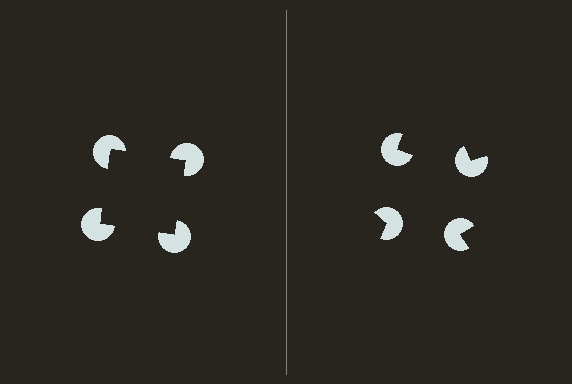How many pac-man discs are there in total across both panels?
8 — 4 on each side.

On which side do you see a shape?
An illusory square appears on the left side. On the right side the wedge cuts are rotated, so no coherent shape forms.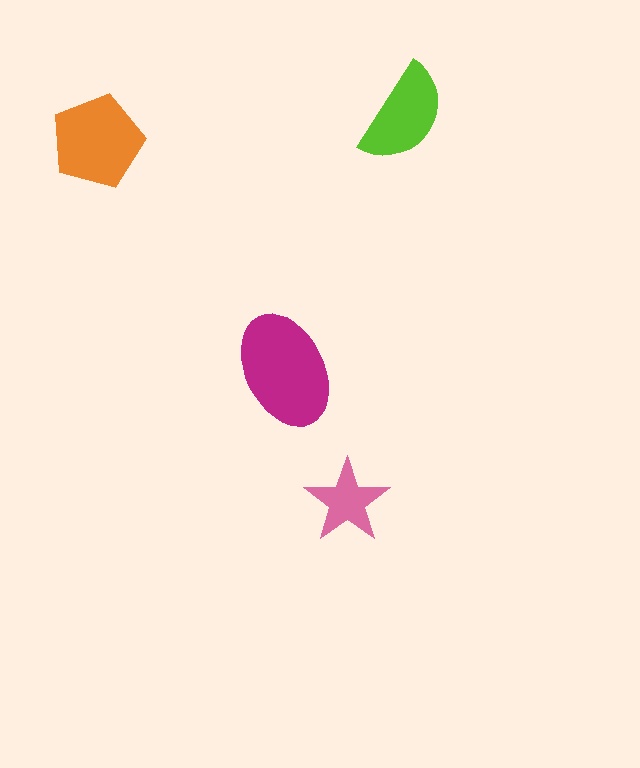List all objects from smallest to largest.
The pink star, the lime semicircle, the orange pentagon, the magenta ellipse.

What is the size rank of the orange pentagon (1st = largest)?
2nd.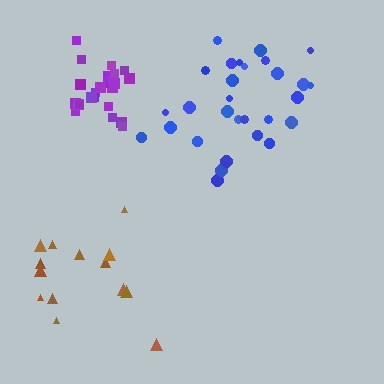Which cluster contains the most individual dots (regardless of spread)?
Blue (29).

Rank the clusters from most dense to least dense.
purple, blue, brown.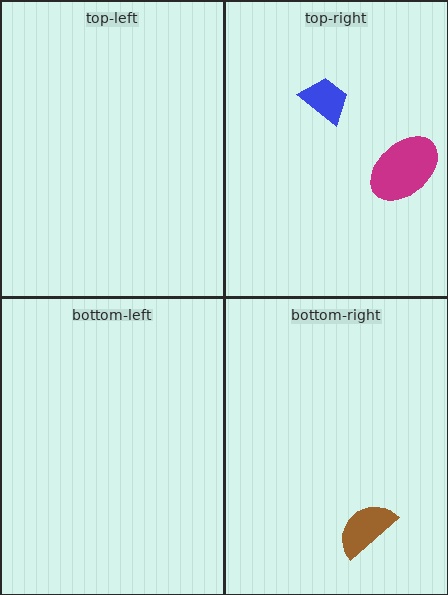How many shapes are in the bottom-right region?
1.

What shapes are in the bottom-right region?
The brown semicircle.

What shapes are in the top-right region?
The blue trapezoid, the magenta ellipse.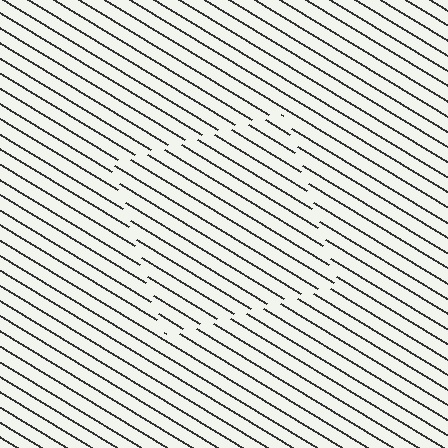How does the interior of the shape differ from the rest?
The interior of the shape contains the same grating, shifted by half a period — the contour is defined by the phase discontinuity where line-ends from the inner and outer gratings abut.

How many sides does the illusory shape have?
4 sides — the line-ends trace a square.